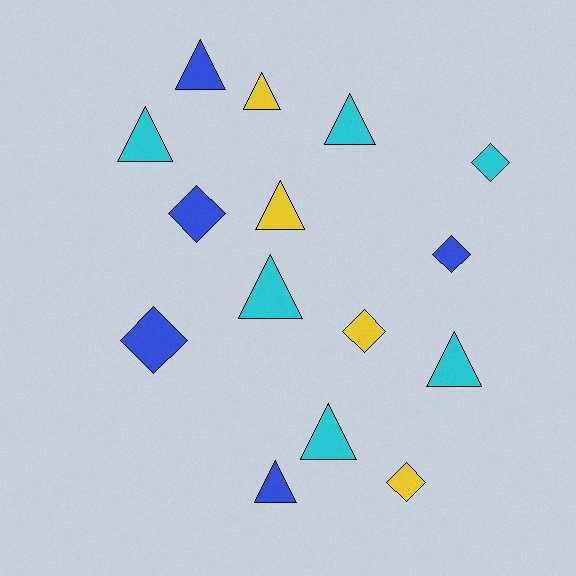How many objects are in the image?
There are 15 objects.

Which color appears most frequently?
Cyan, with 6 objects.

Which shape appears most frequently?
Triangle, with 9 objects.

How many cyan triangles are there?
There are 5 cyan triangles.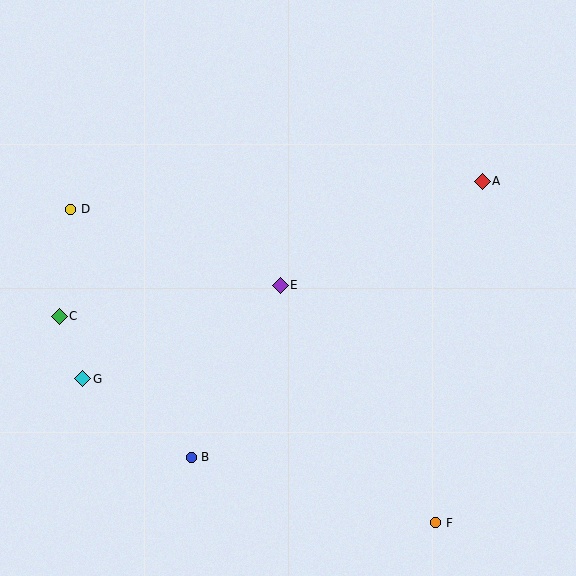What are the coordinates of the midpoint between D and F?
The midpoint between D and F is at (253, 366).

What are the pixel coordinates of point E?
Point E is at (280, 285).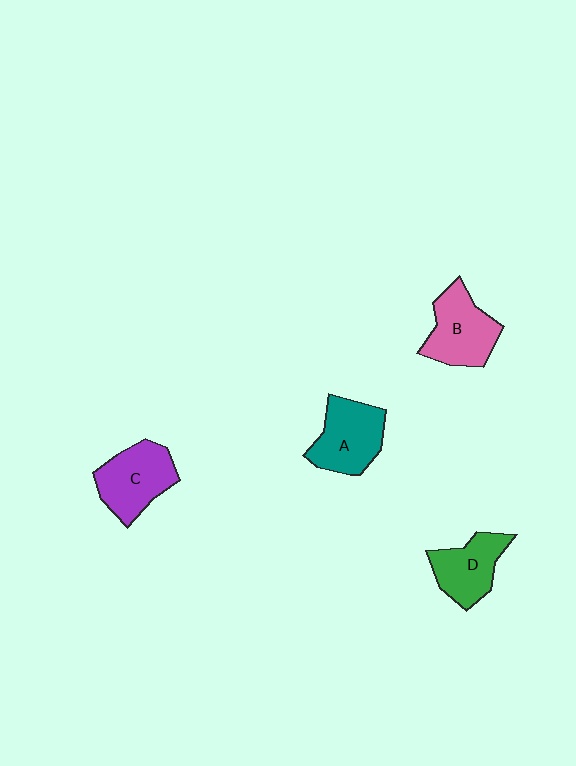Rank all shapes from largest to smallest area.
From largest to smallest: C (purple), A (teal), B (pink), D (green).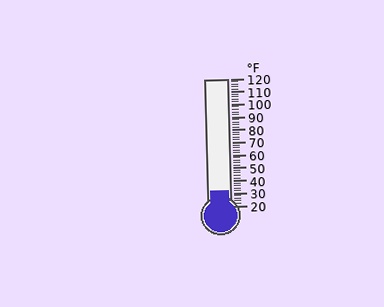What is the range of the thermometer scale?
The thermometer scale ranges from 20°F to 120°F.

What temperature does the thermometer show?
The thermometer shows approximately 32°F.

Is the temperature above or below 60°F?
The temperature is below 60°F.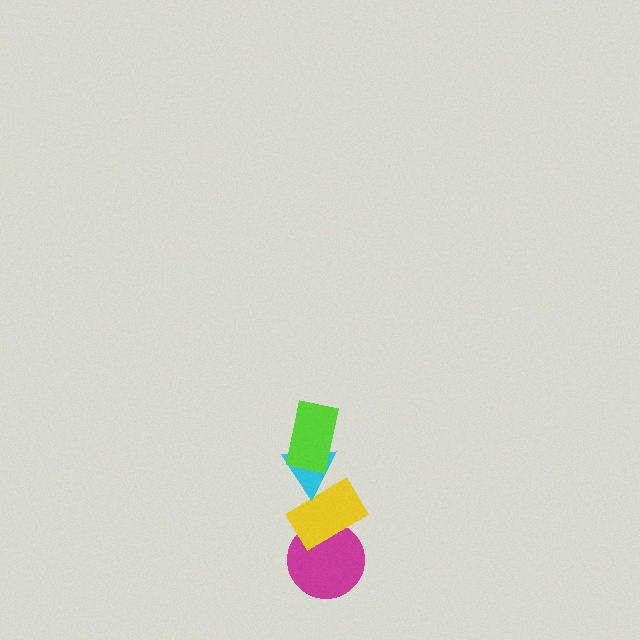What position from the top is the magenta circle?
The magenta circle is 4th from the top.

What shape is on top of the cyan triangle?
The lime rectangle is on top of the cyan triangle.